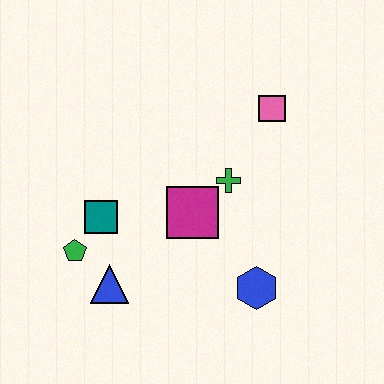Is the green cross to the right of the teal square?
Yes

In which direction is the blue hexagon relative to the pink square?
The blue hexagon is below the pink square.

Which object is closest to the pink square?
The green cross is closest to the pink square.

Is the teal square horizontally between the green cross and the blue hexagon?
No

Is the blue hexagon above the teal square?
No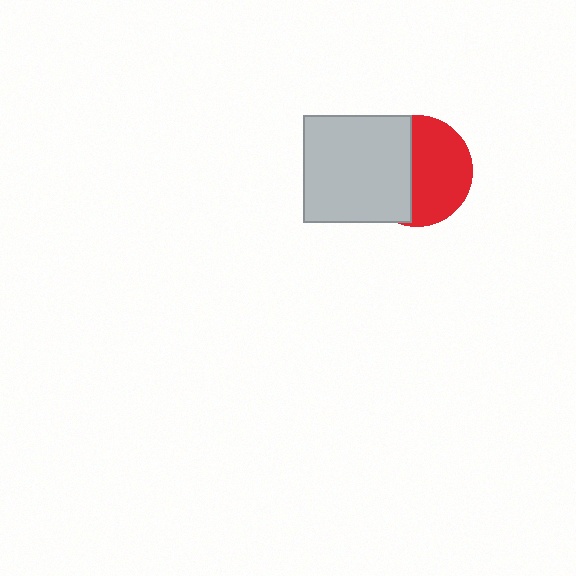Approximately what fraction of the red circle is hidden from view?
Roughly 43% of the red circle is hidden behind the light gray square.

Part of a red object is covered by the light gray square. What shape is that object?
It is a circle.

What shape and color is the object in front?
The object in front is a light gray square.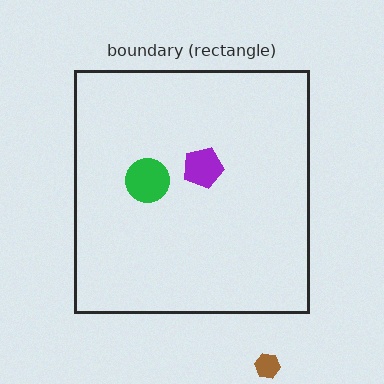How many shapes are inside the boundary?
2 inside, 1 outside.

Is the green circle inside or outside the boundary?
Inside.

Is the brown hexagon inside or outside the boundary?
Outside.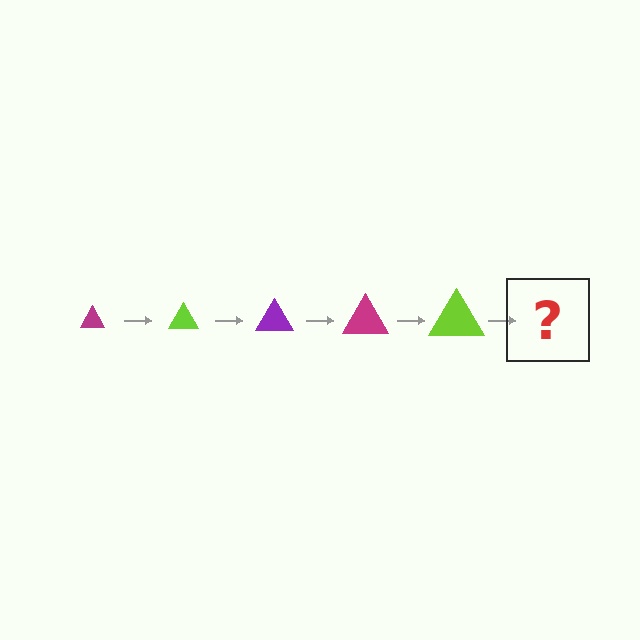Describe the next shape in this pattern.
It should be a purple triangle, larger than the previous one.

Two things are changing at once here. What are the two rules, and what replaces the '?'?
The two rules are that the triangle grows larger each step and the color cycles through magenta, lime, and purple. The '?' should be a purple triangle, larger than the previous one.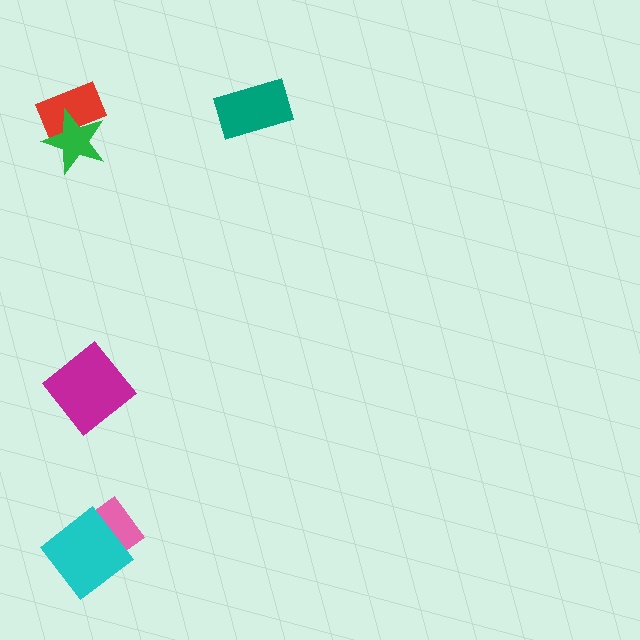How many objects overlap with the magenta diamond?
0 objects overlap with the magenta diamond.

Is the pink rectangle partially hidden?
Yes, it is partially covered by another shape.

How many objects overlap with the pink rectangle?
1 object overlaps with the pink rectangle.